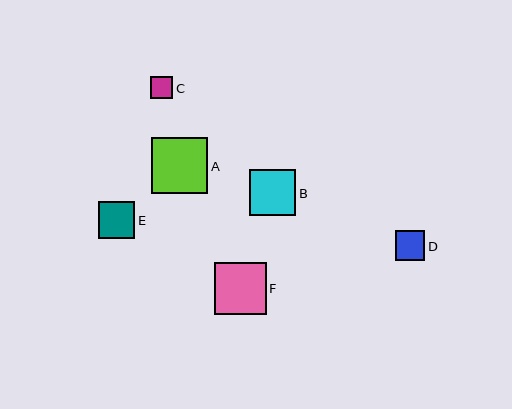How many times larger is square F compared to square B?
Square F is approximately 1.1 times the size of square B.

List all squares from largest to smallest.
From largest to smallest: A, F, B, E, D, C.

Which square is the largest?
Square A is the largest with a size of approximately 56 pixels.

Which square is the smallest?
Square C is the smallest with a size of approximately 23 pixels.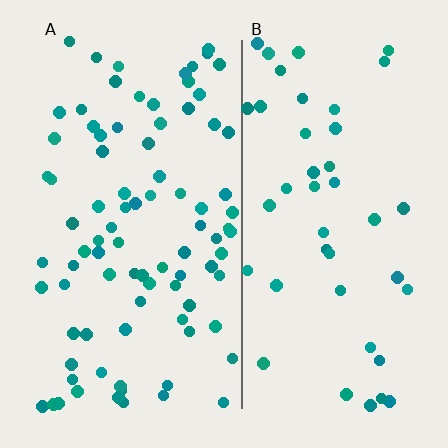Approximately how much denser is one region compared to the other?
Approximately 2.0× — region A over region B.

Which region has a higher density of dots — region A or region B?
A (the left).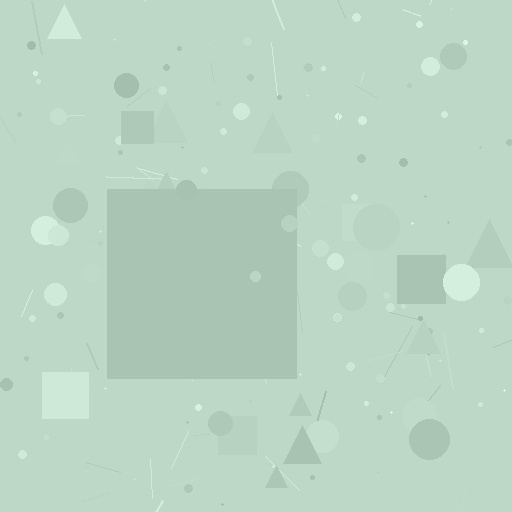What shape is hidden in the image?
A square is hidden in the image.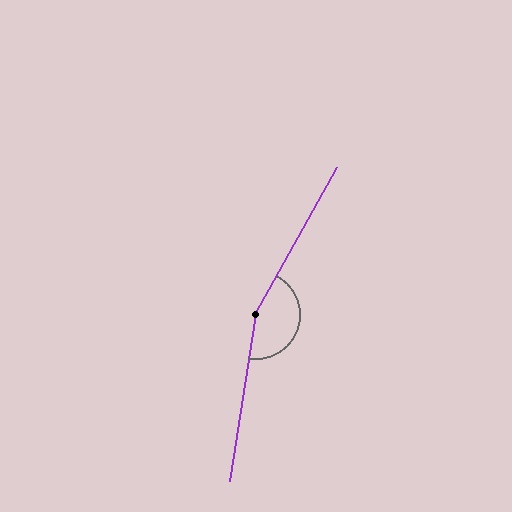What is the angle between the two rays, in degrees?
Approximately 160 degrees.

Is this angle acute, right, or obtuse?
It is obtuse.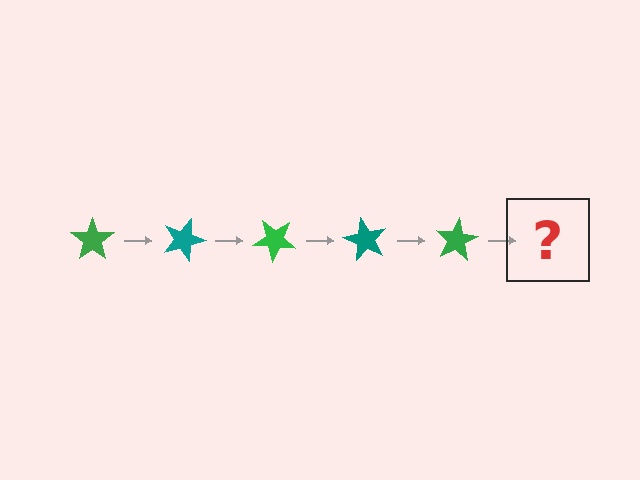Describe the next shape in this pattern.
It should be a teal star, rotated 100 degrees from the start.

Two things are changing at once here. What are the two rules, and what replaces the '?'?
The two rules are that it rotates 20 degrees each step and the color cycles through green and teal. The '?' should be a teal star, rotated 100 degrees from the start.